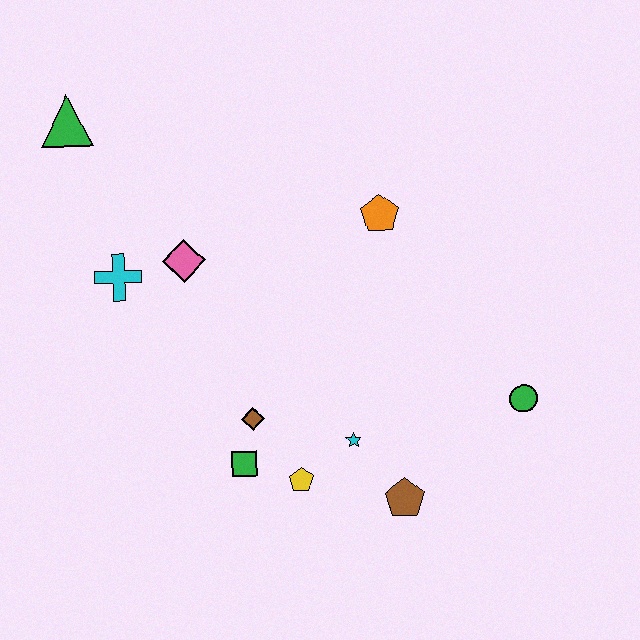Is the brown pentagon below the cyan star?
Yes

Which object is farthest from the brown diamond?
The green triangle is farthest from the brown diamond.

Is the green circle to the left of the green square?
No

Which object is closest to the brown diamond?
The green square is closest to the brown diamond.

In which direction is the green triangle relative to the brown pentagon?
The green triangle is above the brown pentagon.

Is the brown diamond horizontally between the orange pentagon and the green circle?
No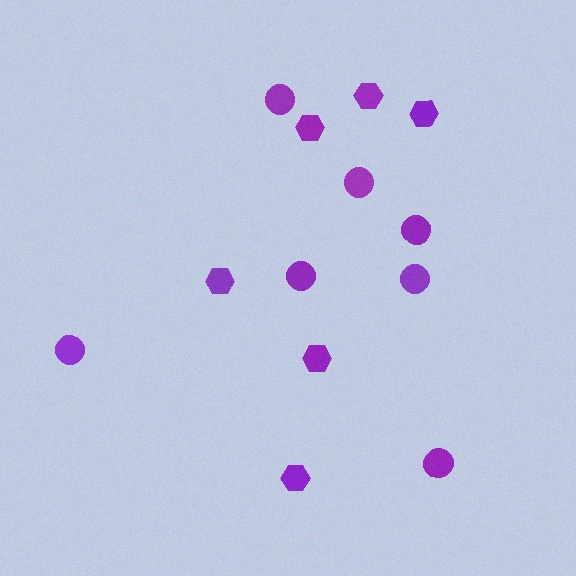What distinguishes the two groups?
There are 2 groups: one group of hexagons (6) and one group of circles (7).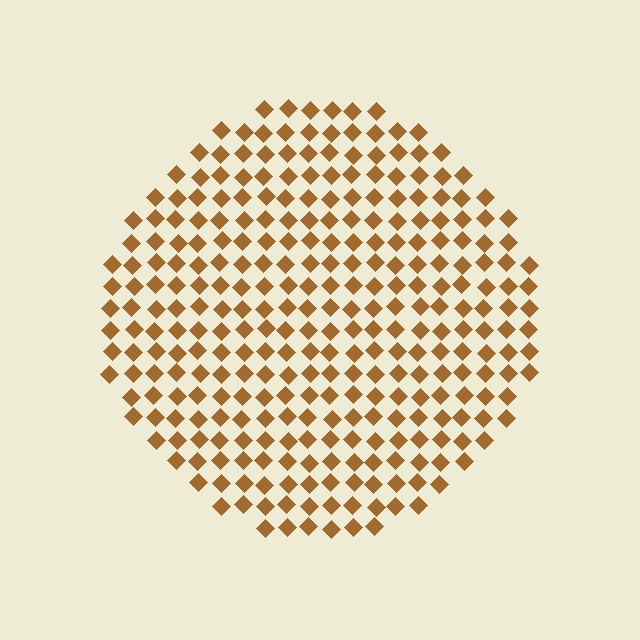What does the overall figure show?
The overall figure shows a circle.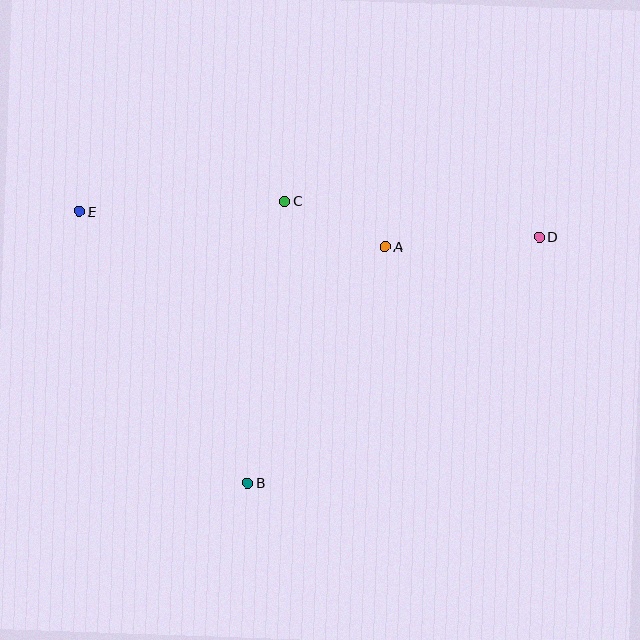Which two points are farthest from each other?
Points D and E are farthest from each other.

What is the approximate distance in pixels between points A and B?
The distance between A and B is approximately 273 pixels.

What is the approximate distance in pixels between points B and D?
The distance between B and D is approximately 381 pixels.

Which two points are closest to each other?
Points A and C are closest to each other.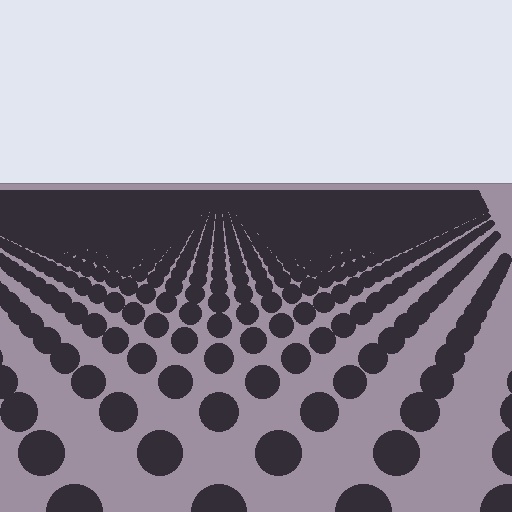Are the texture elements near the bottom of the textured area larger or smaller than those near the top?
Larger. Near the bottom, elements are closer to the viewer and appear at a bigger on-screen size.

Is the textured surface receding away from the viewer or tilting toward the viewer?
The surface is receding away from the viewer. Texture elements get smaller and denser toward the top.